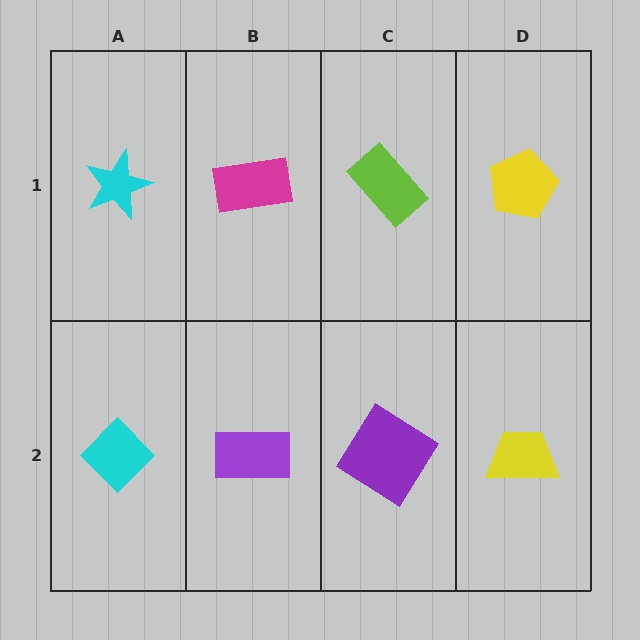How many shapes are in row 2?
4 shapes.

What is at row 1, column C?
A lime rectangle.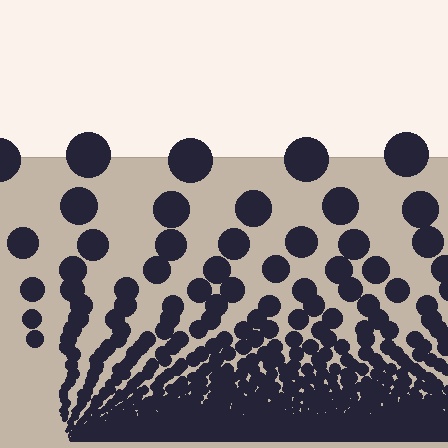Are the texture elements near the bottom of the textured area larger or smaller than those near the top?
Smaller. The gradient is inverted — elements near the bottom are smaller and denser.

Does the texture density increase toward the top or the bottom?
Density increases toward the bottom.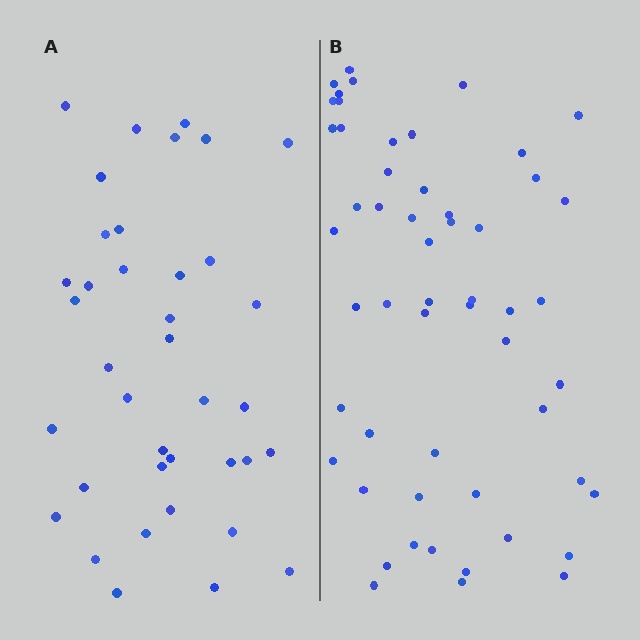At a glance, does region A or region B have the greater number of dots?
Region B (the right region) has more dots.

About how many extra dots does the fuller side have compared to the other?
Region B has approximately 15 more dots than region A.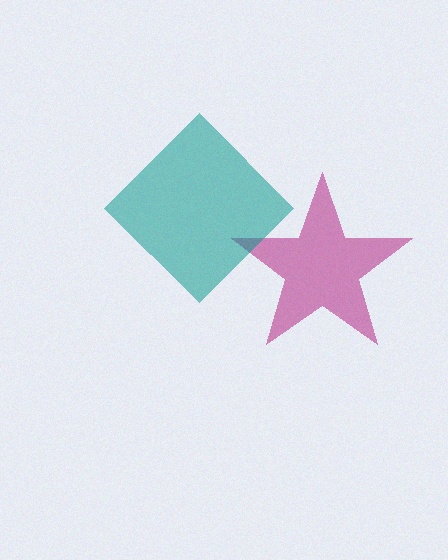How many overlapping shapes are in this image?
There are 2 overlapping shapes in the image.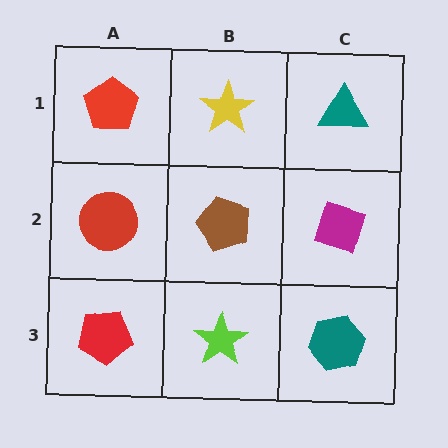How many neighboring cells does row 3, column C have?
2.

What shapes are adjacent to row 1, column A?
A red circle (row 2, column A), a yellow star (row 1, column B).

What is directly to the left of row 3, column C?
A lime star.